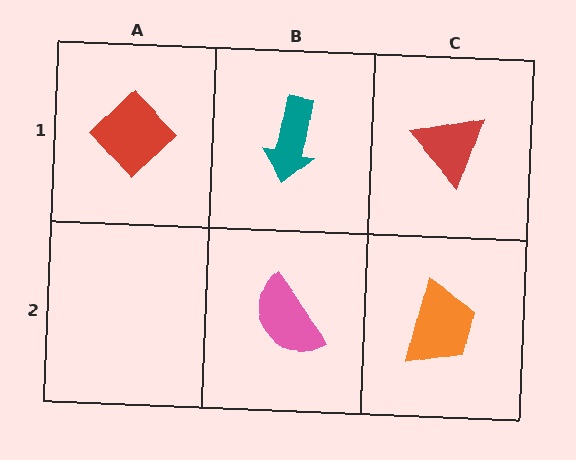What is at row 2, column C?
An orange trapezoid.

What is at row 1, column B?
A teal arrow.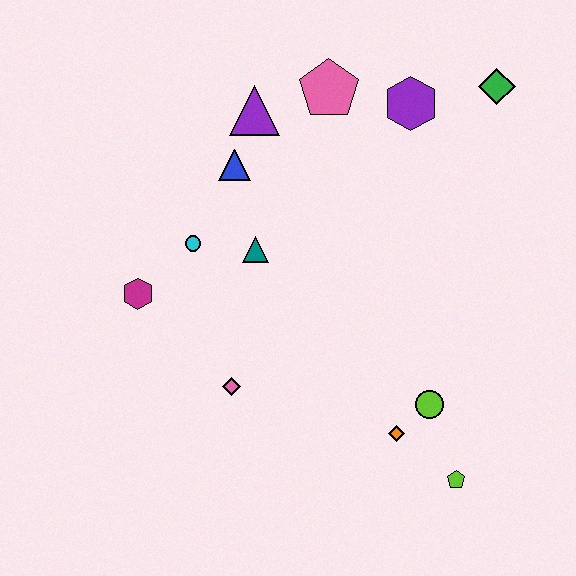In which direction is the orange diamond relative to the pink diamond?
The orange diamond is to the right of the pink diamond.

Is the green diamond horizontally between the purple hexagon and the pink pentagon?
No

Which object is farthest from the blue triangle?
The lime pentagon is farthest from the blue triangle.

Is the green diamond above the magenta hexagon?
Yes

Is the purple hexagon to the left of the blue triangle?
No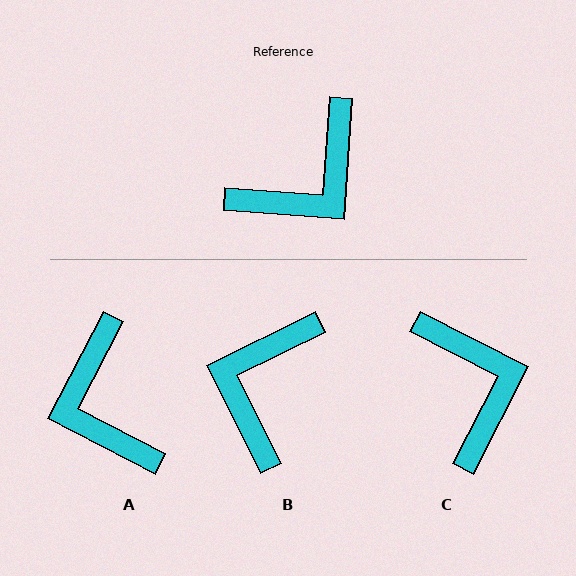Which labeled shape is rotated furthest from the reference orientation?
B, about 150 degrees away.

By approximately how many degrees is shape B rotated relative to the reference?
Approximately 150 degrees clockwise.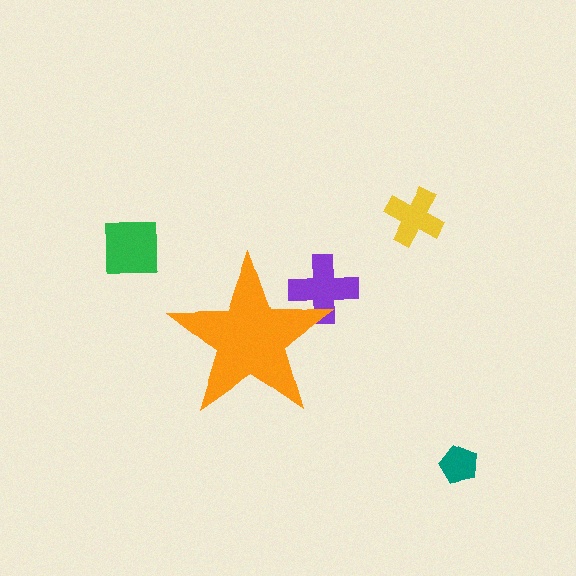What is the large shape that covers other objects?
An orange star.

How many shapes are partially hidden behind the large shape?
1 shape is partially hidden.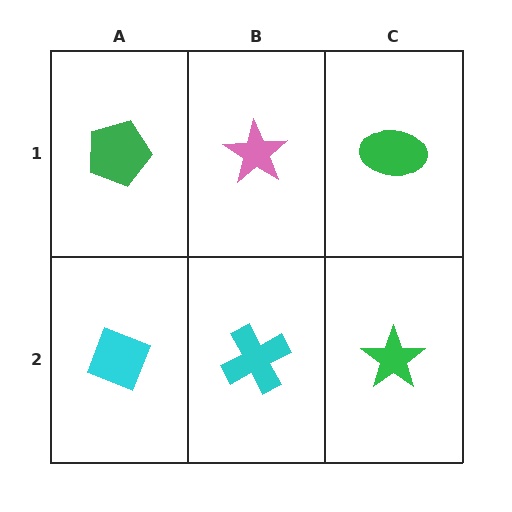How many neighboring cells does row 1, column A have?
2.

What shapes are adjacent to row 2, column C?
A green ellipse (row 1, column C), a cyan cross (row 2, column B).